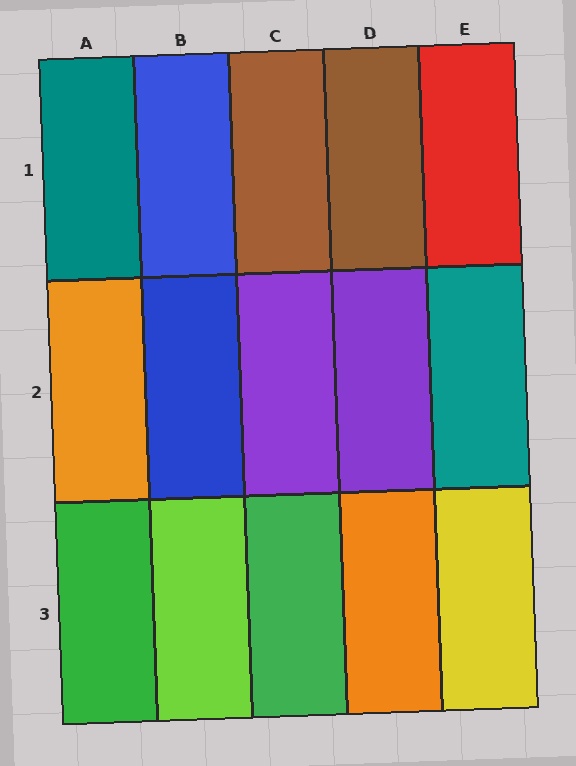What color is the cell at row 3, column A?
Green.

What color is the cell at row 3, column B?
Lime.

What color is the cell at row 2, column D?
Purple.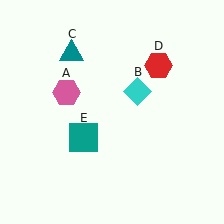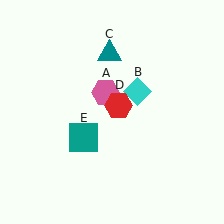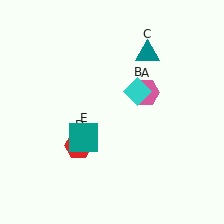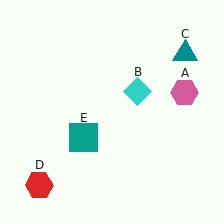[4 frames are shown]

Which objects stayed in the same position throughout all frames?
Cyan diamond (object B) and teal square (object E) remained stationary.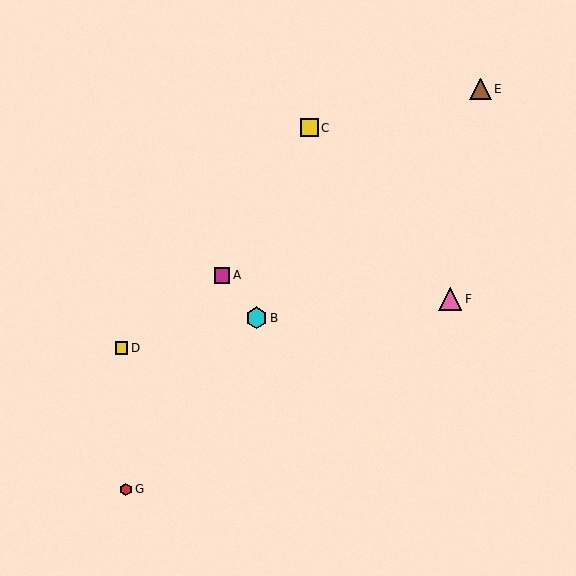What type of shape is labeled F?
Shape F is a pink triangle.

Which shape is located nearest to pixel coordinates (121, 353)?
The yellow square (labeled D) at (122, 348) is nearest to that location.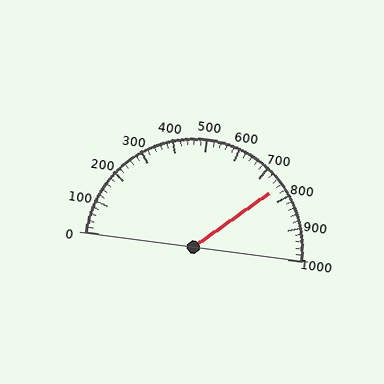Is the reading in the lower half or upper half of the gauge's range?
The reading is in the upper half of the range (0 to 1000).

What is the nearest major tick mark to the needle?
The nearest major tick mark is 800.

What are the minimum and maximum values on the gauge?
The gauge ranges from 0 to 1000.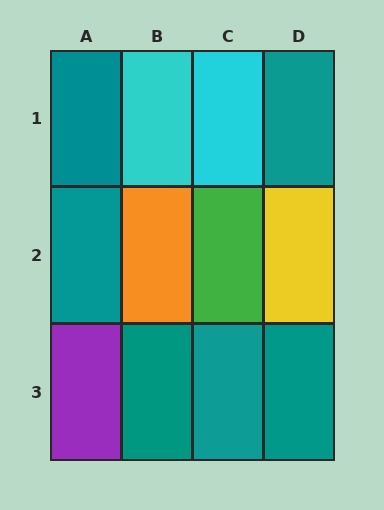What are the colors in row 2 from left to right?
Teal, orange, green, yellow.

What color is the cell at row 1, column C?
Cyan.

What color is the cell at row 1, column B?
Cyan.